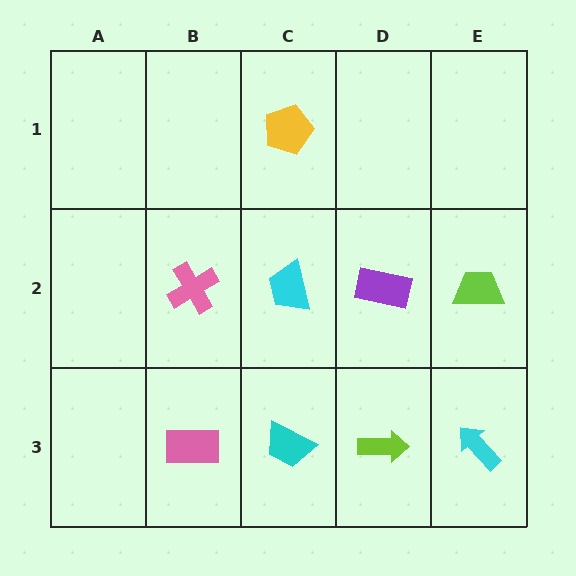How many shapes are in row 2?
4 shapes.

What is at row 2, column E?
A lime trapezoid.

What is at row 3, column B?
A pink rectangle.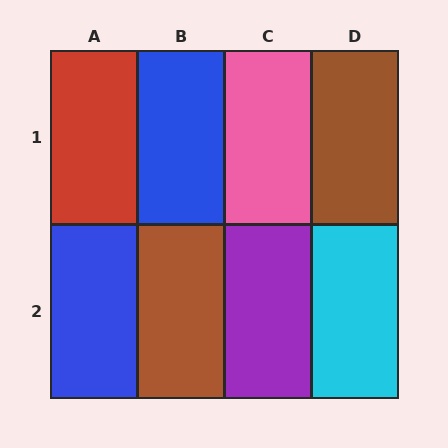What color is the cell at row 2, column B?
Brown.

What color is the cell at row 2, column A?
Blue.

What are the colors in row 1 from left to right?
Red, blue, pink, brown.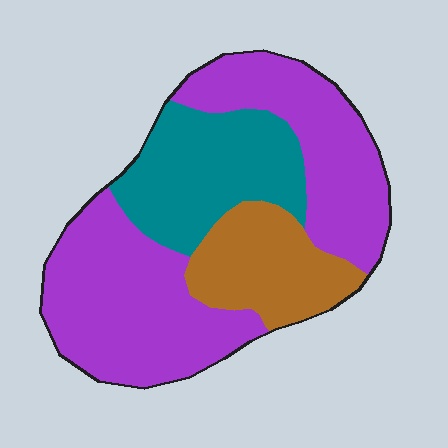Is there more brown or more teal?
Teal.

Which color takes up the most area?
Purple, at roughly 55%.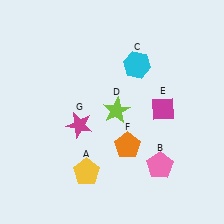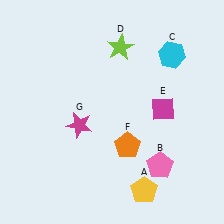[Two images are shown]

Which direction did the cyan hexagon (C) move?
The cyan hexagon (C) moved right.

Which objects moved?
The objects that moved are: the yellow pentagon (A), the cyan hexagon (C), the lime star (D).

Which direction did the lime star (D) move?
The lime star (D) moved up.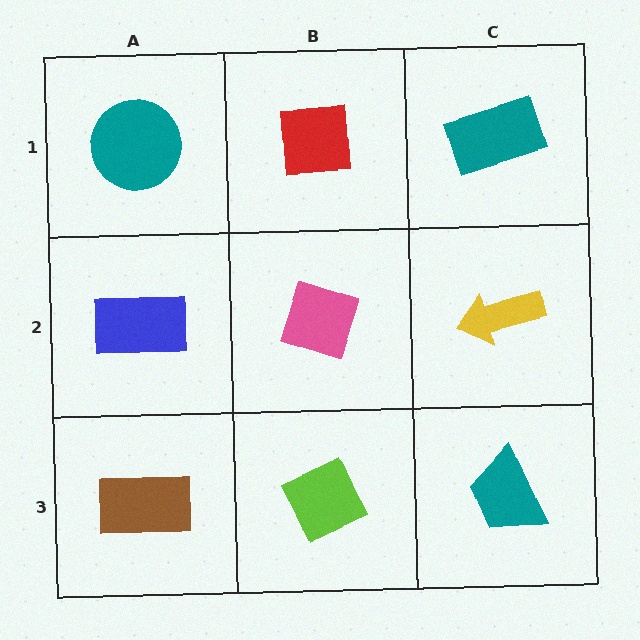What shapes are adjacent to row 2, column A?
A teal circle (row 1, column A), a brown rectangle (row 3, column A), a pink diamond (row 2, column B).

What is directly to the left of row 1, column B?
A teal circle.